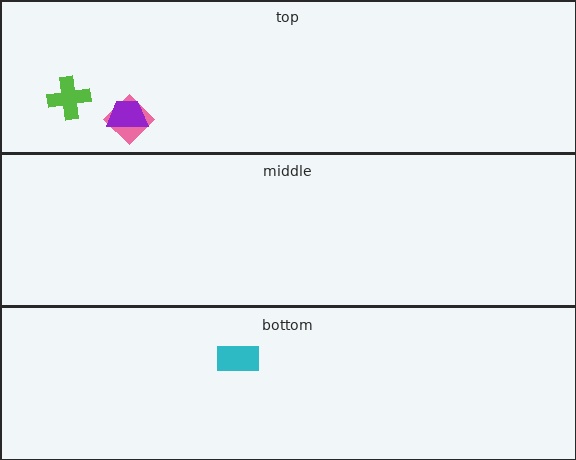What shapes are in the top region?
The pink diamond, the lime cross, the purple trapezoid.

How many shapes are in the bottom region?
1.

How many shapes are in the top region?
3.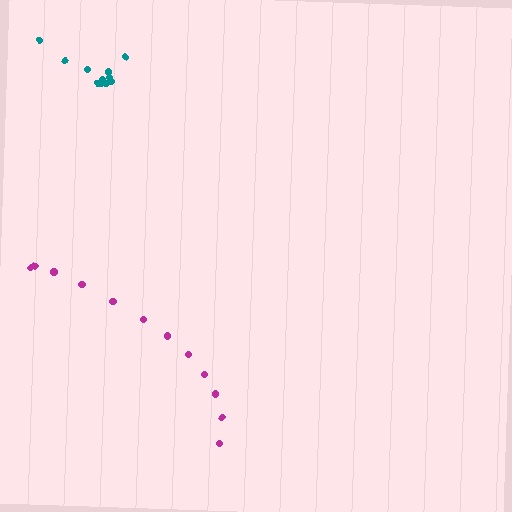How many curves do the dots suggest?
There are 2 distinct paths.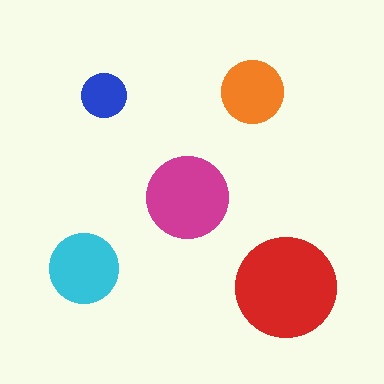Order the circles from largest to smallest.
the red one, the magenta one, the cyan one, the orange one, the blue one.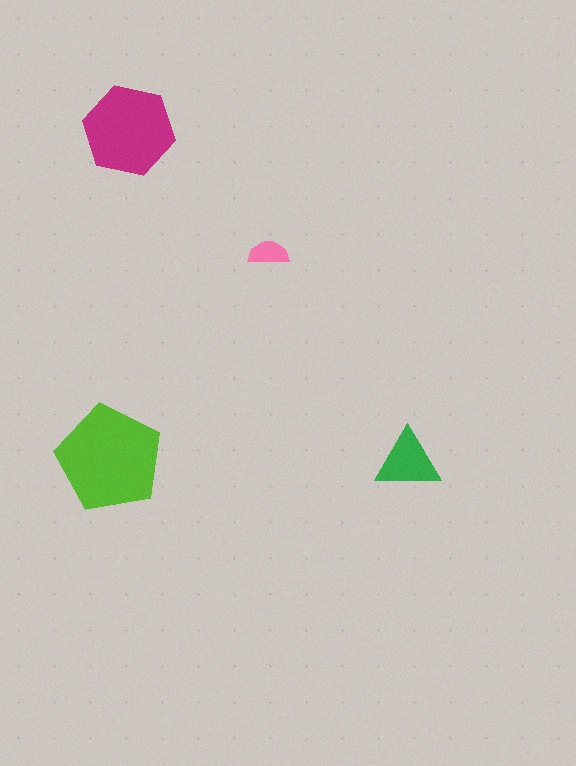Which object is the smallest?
The pink semicircle.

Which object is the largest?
The lime pentagon.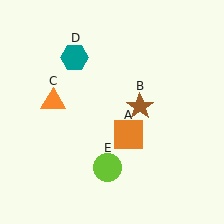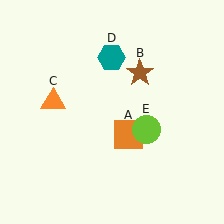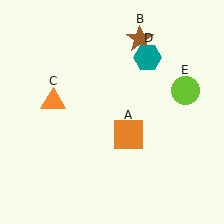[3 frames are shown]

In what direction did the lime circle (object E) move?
The lime circle (object E) moved up and to the right.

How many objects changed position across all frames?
3 objects changed position: brown star (object B), teal hexagon (object D), lime circle (object E).